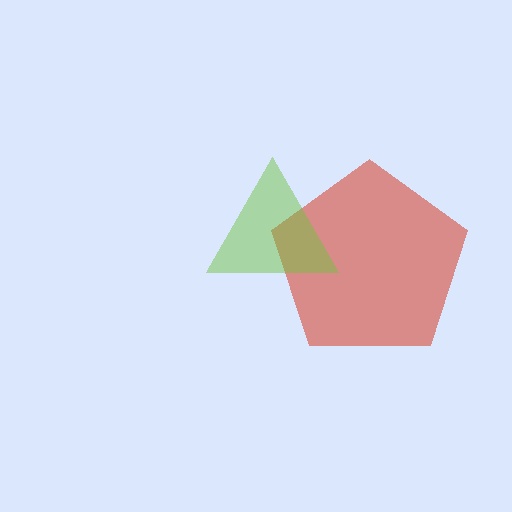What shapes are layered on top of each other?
The layered shapes are: a red pentagon, a lime triangle.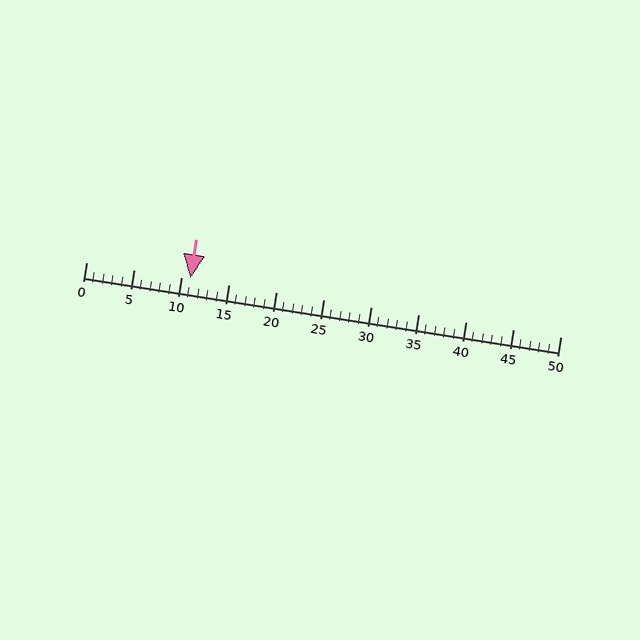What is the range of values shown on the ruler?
The ruler shows values from 0 to 50.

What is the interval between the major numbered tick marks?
The major tick marks are spaced 5 units apart.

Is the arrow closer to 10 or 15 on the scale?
The arrow is closer to 10.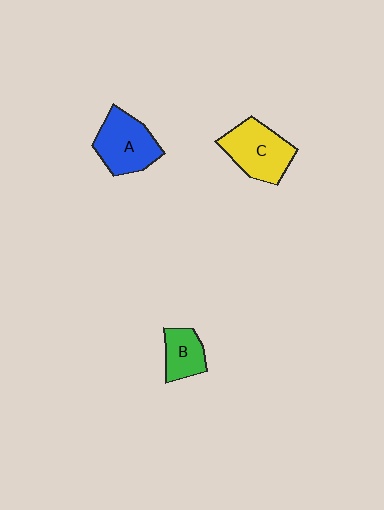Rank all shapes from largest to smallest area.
From largest to smallest: C (yellow), A (blue), B (green).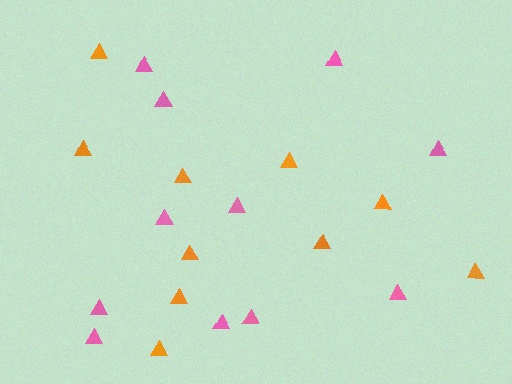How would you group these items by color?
There are 2 groups: one group of orange triangles (10) and one group of pink triangles (11).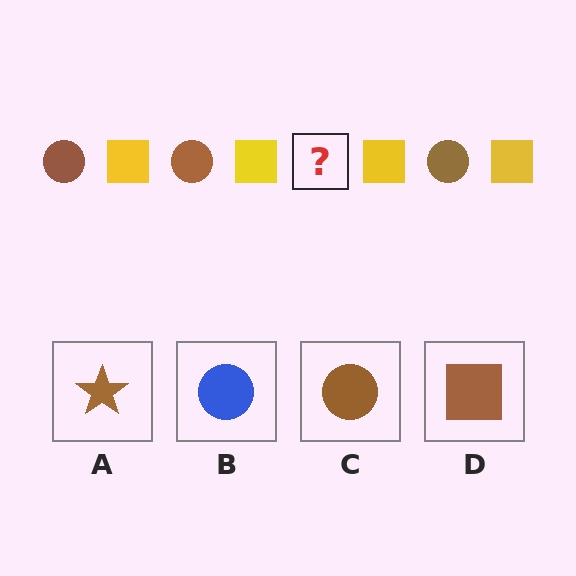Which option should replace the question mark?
Option C.